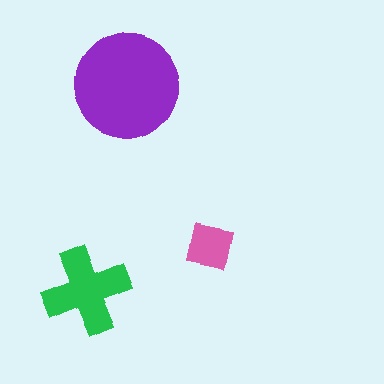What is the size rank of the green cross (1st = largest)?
2nd.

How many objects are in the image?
There are 3 objects in the image.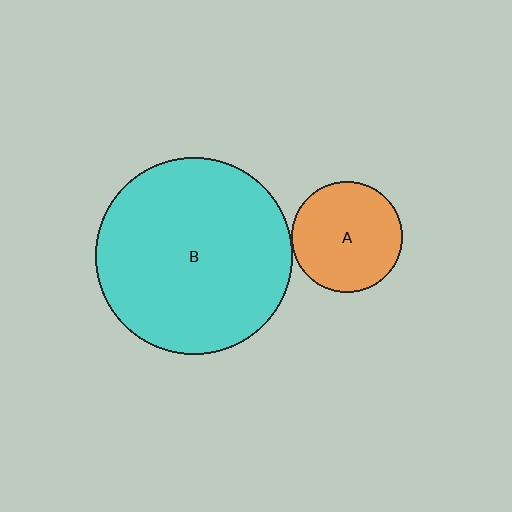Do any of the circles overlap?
No, none of the circles overlap.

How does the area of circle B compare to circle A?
Approximately 3.2 times.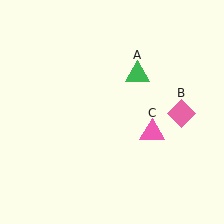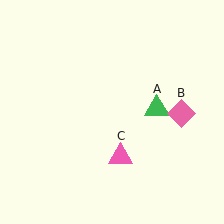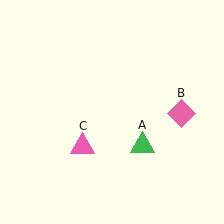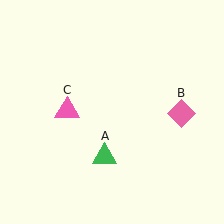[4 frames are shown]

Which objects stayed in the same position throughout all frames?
Pink diamond (object B) remained stationary.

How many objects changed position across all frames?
2 objects changed position: green triangle (object A), pink triangle (object C).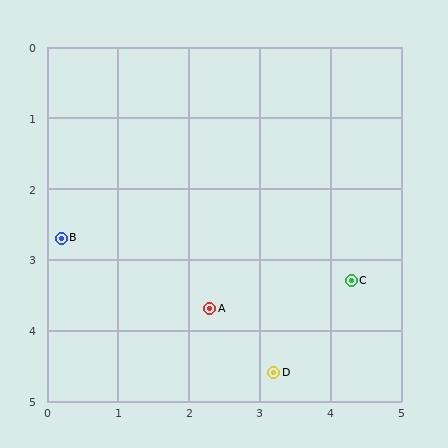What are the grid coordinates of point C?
Point C is at approximately (4.3, 3.3).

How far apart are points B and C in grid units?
Points B and C are about 4.1 grid units apart.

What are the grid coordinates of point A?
Point A is at approximately (2.3, 3.7).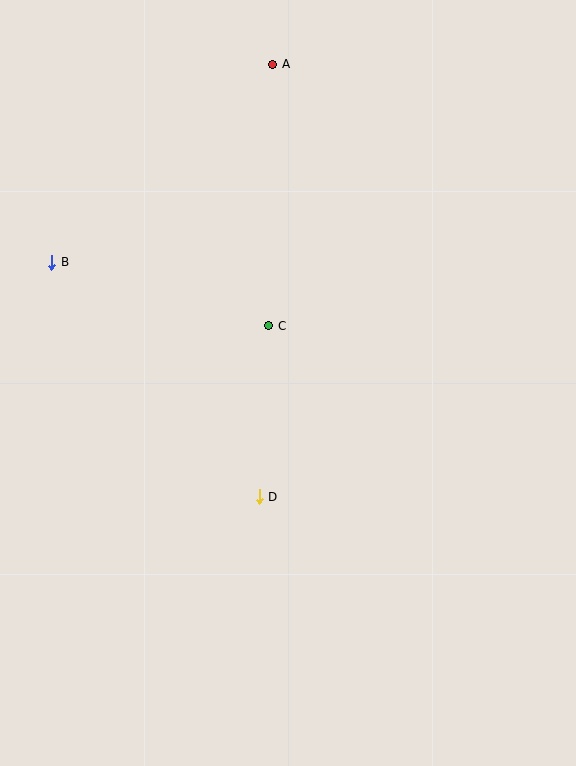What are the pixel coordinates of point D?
Point D is at (259, 497).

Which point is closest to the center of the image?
Point C at (269, 326) is closest to the center.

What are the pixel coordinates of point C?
Point C is at (269, 326).